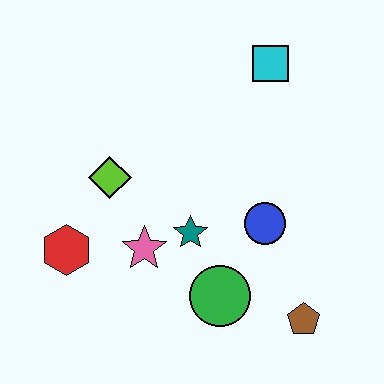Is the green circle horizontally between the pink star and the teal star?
No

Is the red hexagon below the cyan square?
Yes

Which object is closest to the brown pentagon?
The green circle is closest to the brown pentagon.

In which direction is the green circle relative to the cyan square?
The green circle is below the cyan square.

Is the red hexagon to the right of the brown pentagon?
No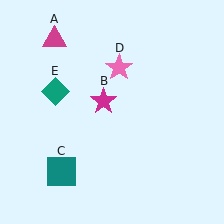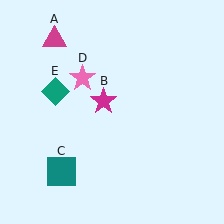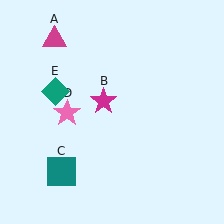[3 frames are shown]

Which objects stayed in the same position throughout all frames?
Magenta triangle (object A) and magenta star (object B) and teal square (object C) and teal diamond (object E) remained stationary.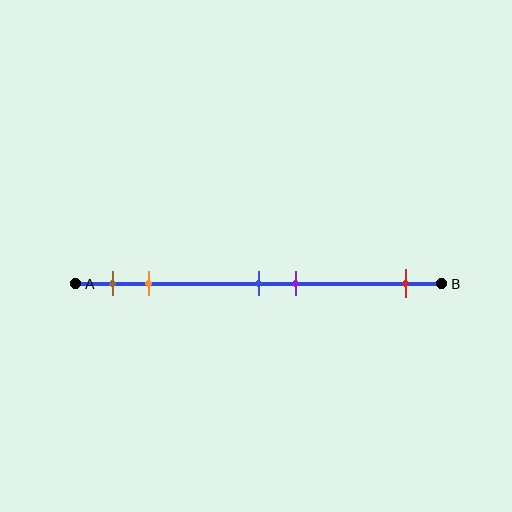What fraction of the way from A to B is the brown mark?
The brown mark is approximately 10% (0.1) of the way from A to B.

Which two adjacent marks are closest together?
The blue and purple marks are the closest adjacent pair.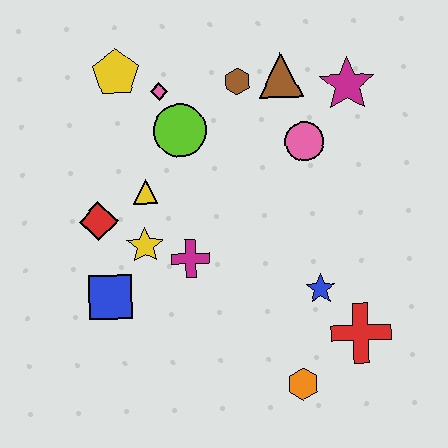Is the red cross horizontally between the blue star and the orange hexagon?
No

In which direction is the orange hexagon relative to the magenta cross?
The orange hexagon is below the magenta cross.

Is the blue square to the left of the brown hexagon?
Yes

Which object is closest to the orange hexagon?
The red cross is closest to the orange hexagon.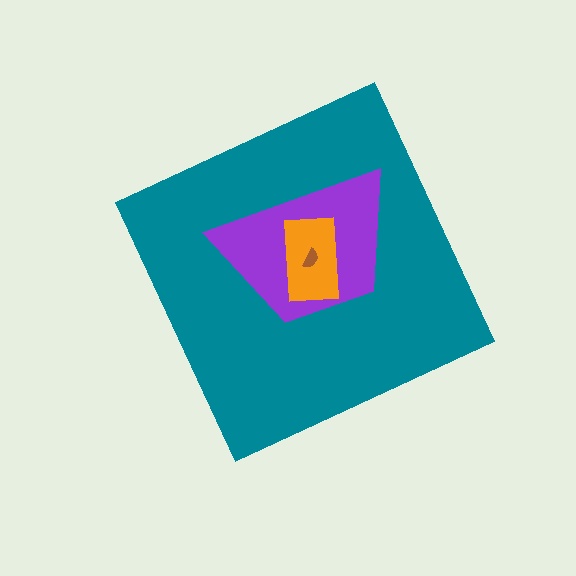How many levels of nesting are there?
4.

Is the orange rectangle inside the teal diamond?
Yes.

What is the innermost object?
The brown semicircle.